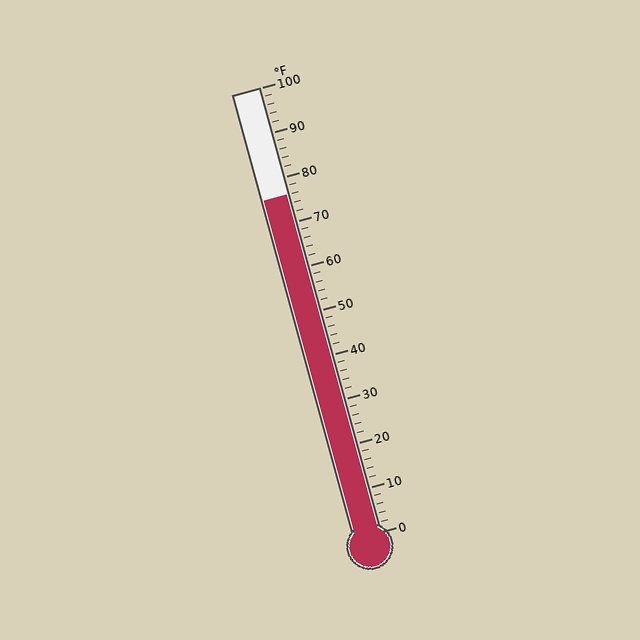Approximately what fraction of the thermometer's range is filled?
The thermometer is filled to approximately 75% of its range.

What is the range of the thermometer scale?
The thermometer scale ranges from 0°F to 100°F.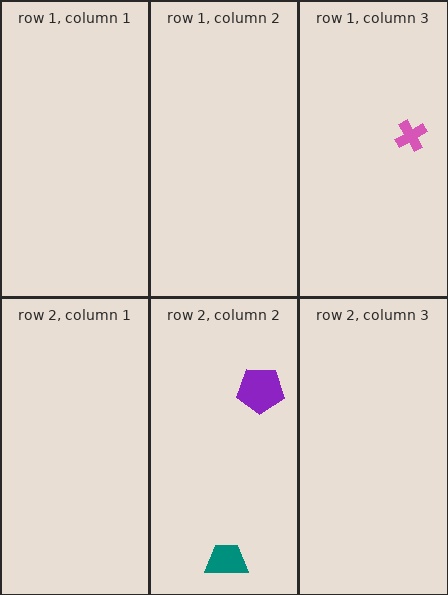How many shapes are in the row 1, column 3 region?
1.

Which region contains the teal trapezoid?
The row 2, column 2 region.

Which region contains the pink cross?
The row 1, column 3 region.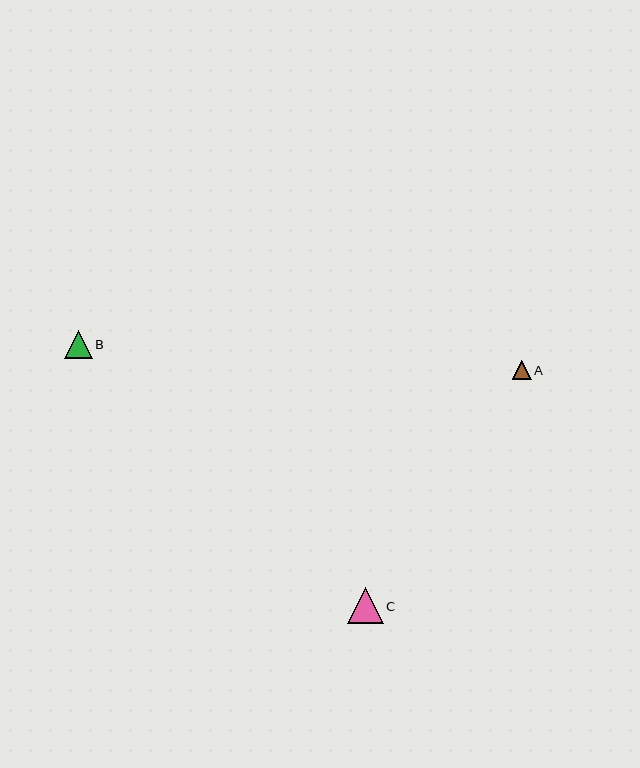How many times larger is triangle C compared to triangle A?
Triangle C is approximately 1.9 times the size of triangle A.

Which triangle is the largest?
Triangle C is the largest with a size of approximately 36 pixels.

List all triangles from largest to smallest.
From largest to smallest: C, B, A.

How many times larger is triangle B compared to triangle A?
Triangle B is approximately 1.5 times the size of triangle A.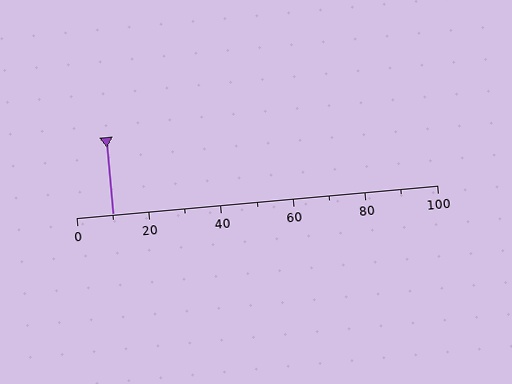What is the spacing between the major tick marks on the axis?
The major ticks are spaced 20 apart.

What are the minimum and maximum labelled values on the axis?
The axis runs from 0 to 100.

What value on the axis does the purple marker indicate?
The marker indicates approximately 10.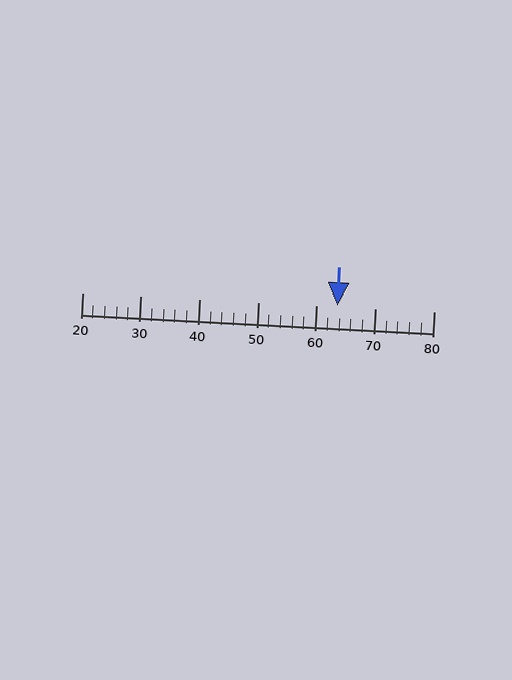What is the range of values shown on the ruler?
The ruler shows values from 20 to 80.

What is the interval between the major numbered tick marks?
The major tick marks are spaced 10 units apart.